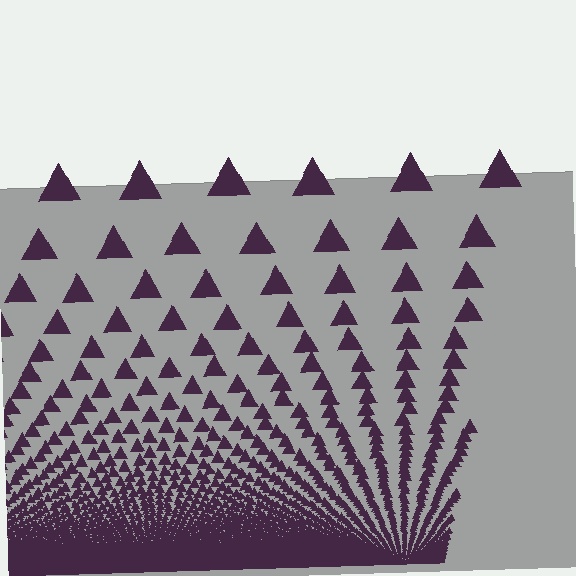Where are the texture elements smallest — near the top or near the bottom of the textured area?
Near the bottom.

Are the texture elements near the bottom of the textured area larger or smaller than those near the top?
Smaller. The gradient is inverted — elements near the bottom are smaller and denser.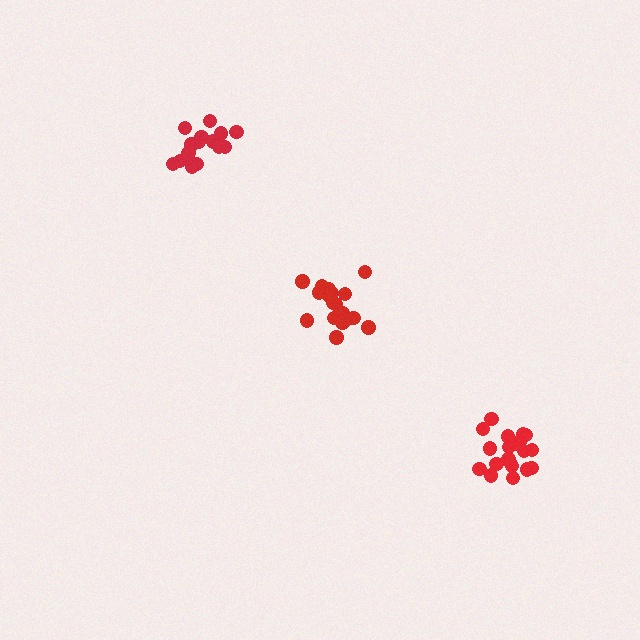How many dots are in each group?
Group 1: 19 dots, Group 2: 20 dots, Group 3: 16 dots (55 total).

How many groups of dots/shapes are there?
There are 3 groups.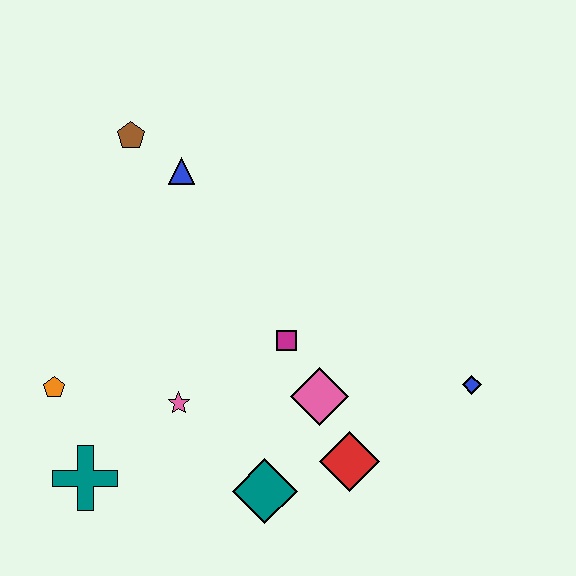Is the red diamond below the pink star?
Yes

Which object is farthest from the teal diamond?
The brown pentagon is farthest from the teal diamond.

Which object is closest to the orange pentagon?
The teal cross is closest to the orange pentagon.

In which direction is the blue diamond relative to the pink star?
The blue diamond is to the right of the pink star.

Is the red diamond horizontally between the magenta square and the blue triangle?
No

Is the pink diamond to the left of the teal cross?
No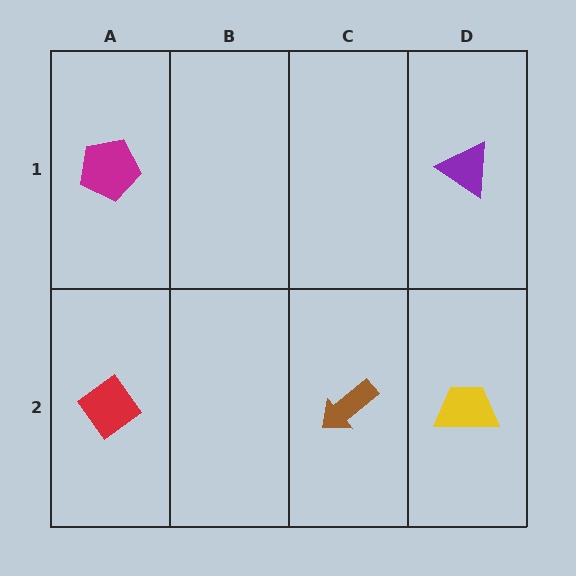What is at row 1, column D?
A purple triangle.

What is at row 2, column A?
A red diamond.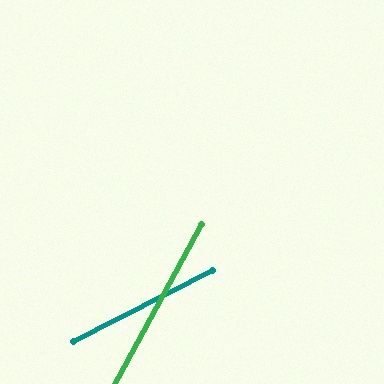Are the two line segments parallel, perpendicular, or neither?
Neither parallel nor perpendicular — they differ by about 34°.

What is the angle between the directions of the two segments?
Approximately 34 degrees.